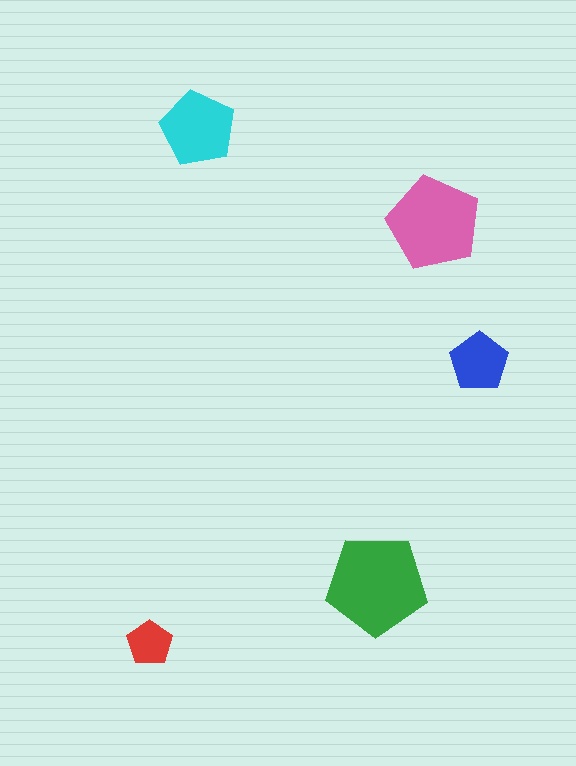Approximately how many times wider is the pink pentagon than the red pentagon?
About 2 times wider.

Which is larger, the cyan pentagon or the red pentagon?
The cyan one.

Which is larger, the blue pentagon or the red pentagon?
The blue one.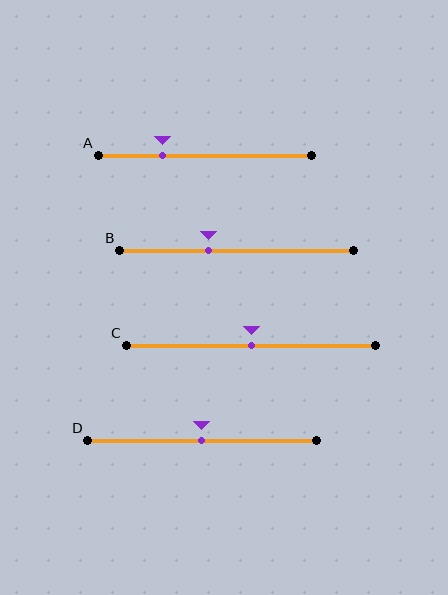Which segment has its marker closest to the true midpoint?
Segment C has its marker closest to the true midpoint.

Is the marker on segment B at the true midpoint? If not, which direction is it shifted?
No, the marker on segment B is shifted to the left by about 12% of the segment length.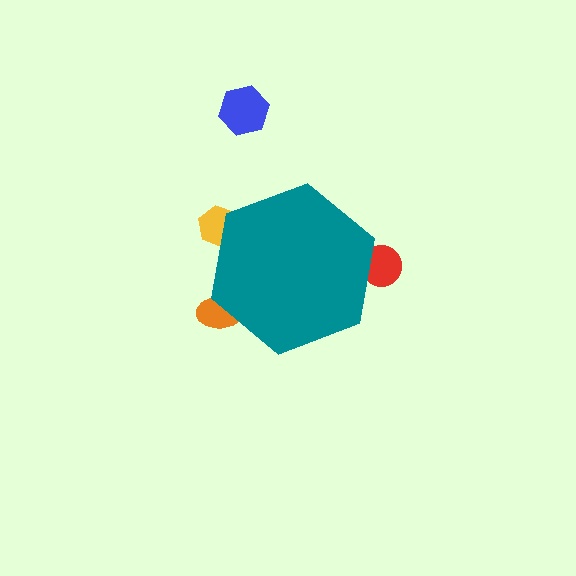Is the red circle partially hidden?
Yes, the red circle is partially hidden behind the teal hexagon.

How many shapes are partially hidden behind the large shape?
3 shapes are partially hidden.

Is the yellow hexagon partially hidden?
Yes, the yellow hexagon is partially hidden behind the teal hexagon.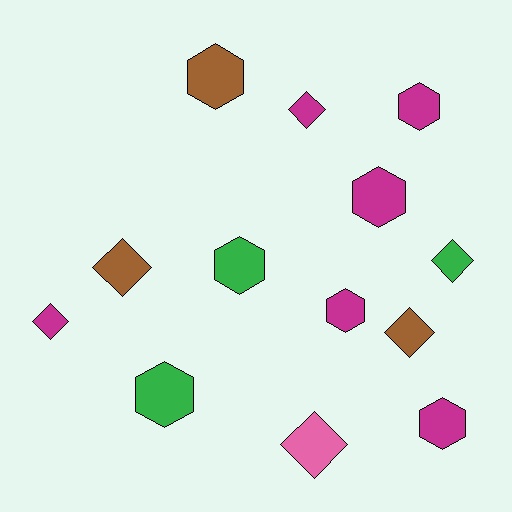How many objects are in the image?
There are 13 objects.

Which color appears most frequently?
Magenta, with 6 objects.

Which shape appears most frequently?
Hexagon, with 7 objects.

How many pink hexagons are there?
There are no pink hexagons.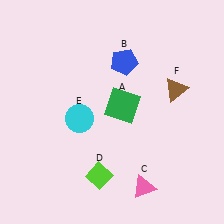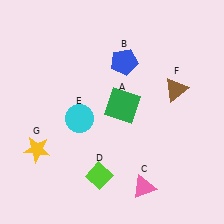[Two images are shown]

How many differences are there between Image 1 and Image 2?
There is 1 difference between the two images.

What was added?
A yellow star (G) was added in Image 2.